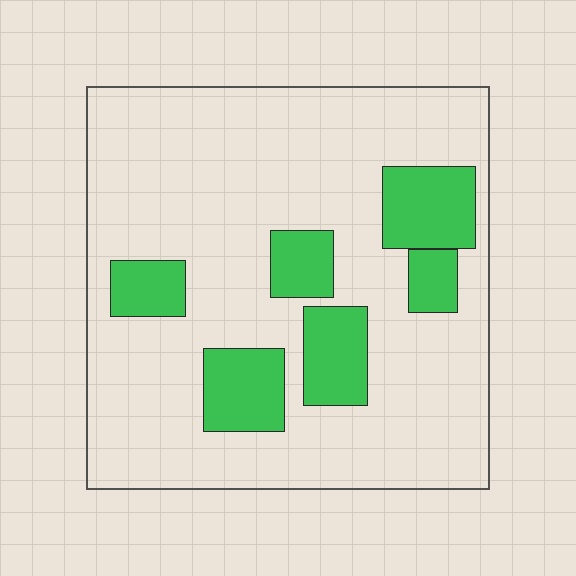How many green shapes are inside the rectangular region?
6.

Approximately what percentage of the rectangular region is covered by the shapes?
Approximately 20%.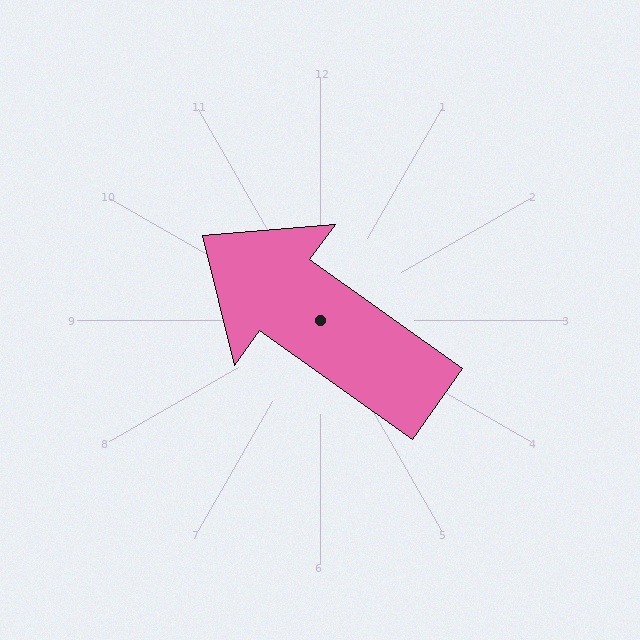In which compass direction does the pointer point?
Northwest.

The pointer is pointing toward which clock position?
Roughly 10 o'clock.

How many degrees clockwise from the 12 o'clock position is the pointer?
Approximately 306 degrees.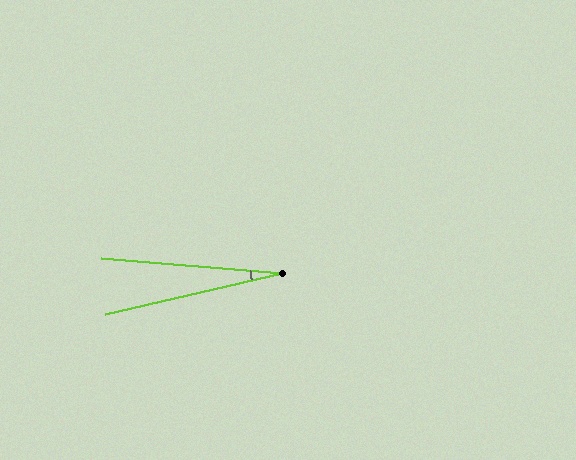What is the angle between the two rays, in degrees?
Approximately 18 degrees.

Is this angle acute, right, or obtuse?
It is acute.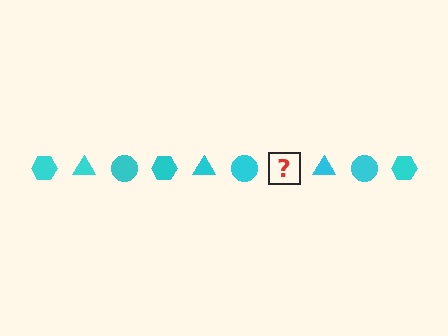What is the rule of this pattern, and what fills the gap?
The rule is that the pattern cycles through hexagon, triangle, circle shapes in cyan. The gap should be filled with a cyan hexagon.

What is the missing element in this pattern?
The missing element is a cyan hexagon.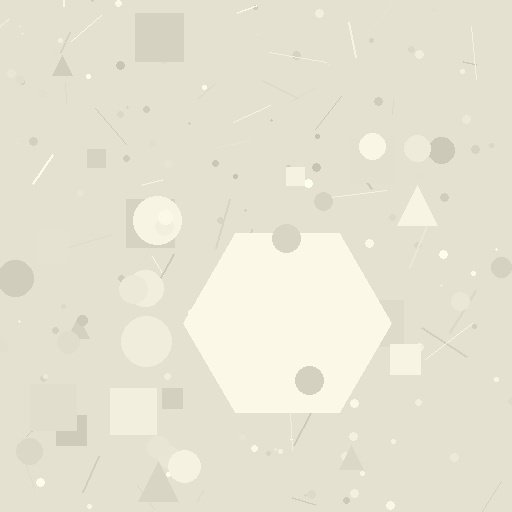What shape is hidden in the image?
A hexagon is hidden in the image.